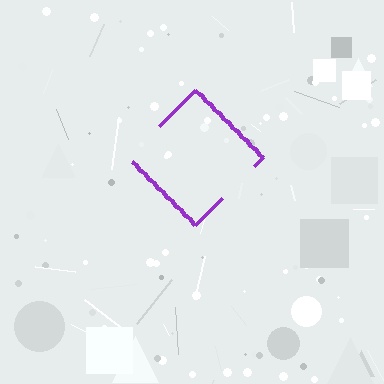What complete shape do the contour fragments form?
The contour fragments form a diamond.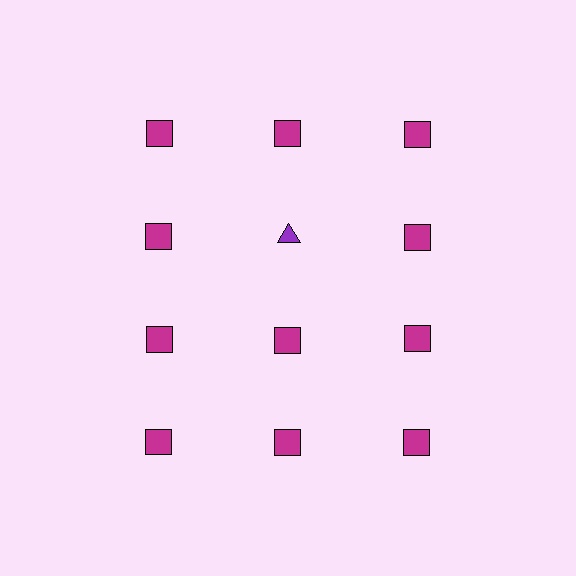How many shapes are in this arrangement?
There are 12 shapes arranged in a grid pattern.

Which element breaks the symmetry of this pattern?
The purple triangle in the second row, second from left column breaks the symmetry. All other shapes are magenta squares.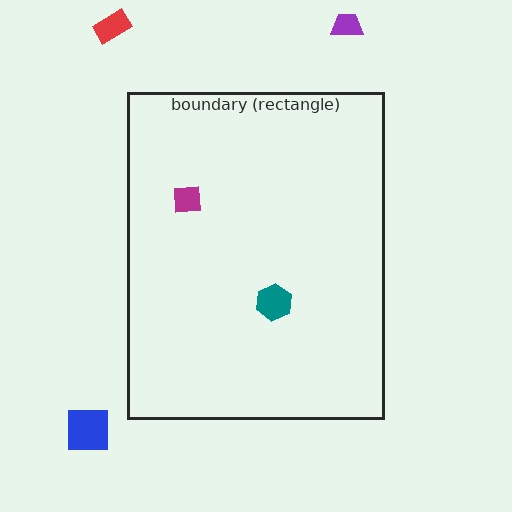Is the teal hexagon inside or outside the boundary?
Inside.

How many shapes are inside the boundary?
2 inside, 3 outside.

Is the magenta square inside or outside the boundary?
Inside.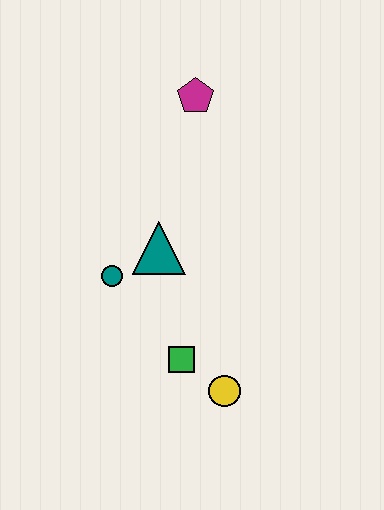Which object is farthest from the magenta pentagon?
The yellow circle is farthest from the magenta pentagon.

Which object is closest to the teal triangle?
The teal circle is closest to the teal triangle.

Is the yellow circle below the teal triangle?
Yes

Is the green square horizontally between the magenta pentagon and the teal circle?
Yes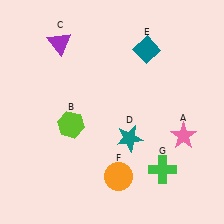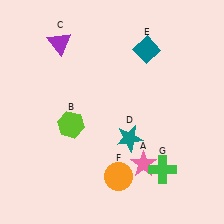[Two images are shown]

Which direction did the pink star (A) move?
The pink star (A) moved left.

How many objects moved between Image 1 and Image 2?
1 object moved between the two images.